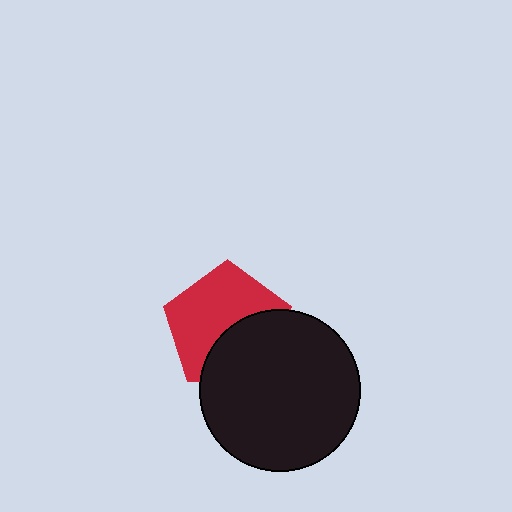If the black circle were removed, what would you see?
You would see the complete red pentagon.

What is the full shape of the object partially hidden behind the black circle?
The partially hidden object is a red pentagon.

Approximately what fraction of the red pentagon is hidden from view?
Roughly 40% of the red pentagon is hidden behind the black circle.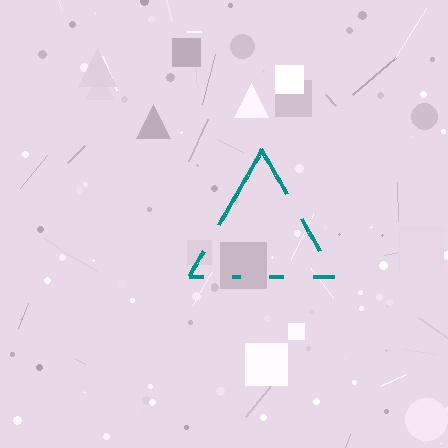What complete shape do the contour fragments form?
The contour fragments form a triangle.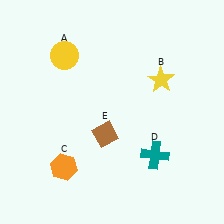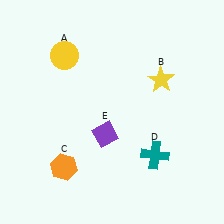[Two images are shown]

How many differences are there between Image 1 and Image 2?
There is 1 difference between the two images.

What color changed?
The diamond (E) changed from brown in Image 1 to purple in Image 2.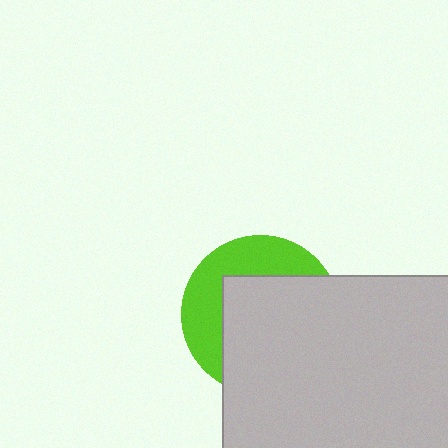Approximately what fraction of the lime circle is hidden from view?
Roughly 63% of the lime circle is hidden behind the light gray square.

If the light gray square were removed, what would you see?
You would see the complete lime circle.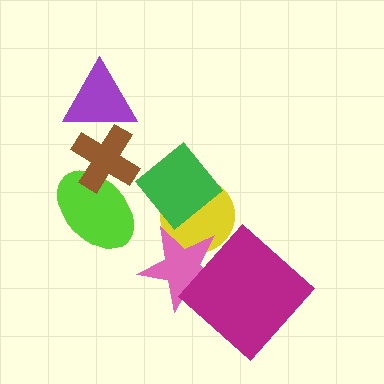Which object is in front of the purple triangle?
The brown cross is in front of the purple triangle.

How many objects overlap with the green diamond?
1 object overlaps with the green diamond.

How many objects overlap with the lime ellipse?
1 object overlaps with the lime ellipse.